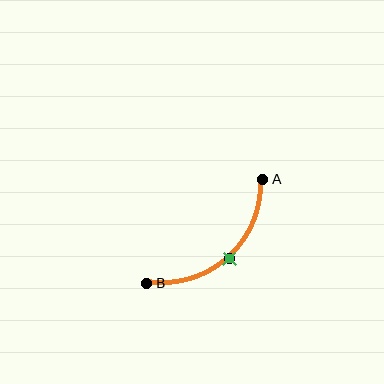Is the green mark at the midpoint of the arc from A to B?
Yes. The green mark lies on the arc at equal arc-length from both A and B — it is the arc midpoint.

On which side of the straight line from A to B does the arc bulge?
The arc bulges below and to the right of the straight line connecting A and B.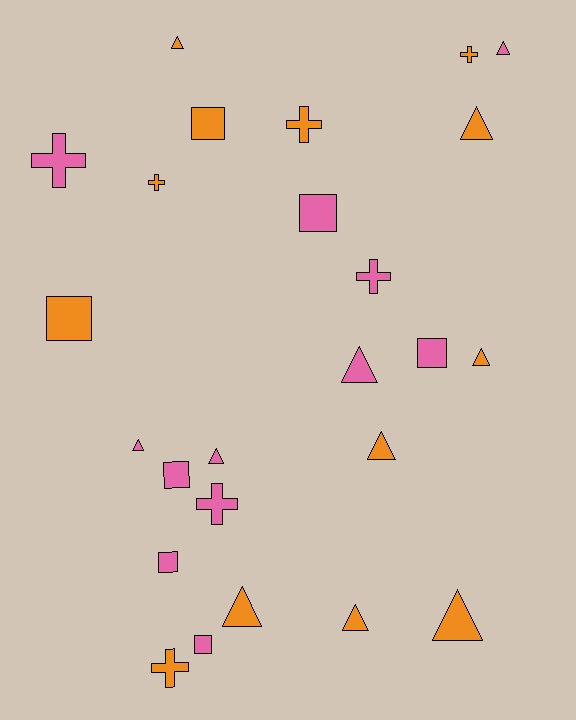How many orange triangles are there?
There are 7 orange triangles.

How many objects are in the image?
There are 25 objects.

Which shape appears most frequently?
Triangle, with 11 objects.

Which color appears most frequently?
Orange, with 13 objects.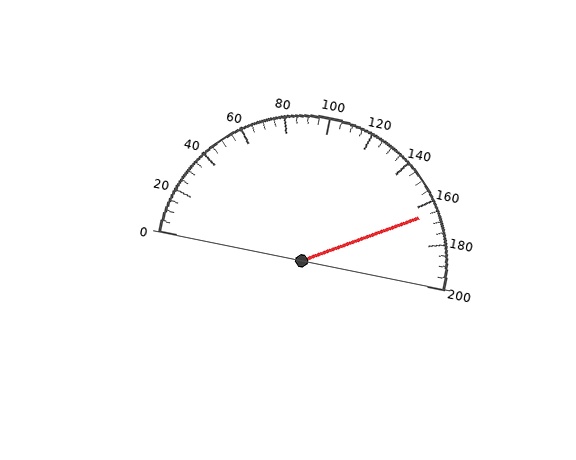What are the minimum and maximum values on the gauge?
The gauge ranges from 0 to 200.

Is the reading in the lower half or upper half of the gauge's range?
The reading is in the upper half of the range (0 to 200).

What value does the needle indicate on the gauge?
The needle indicates approximately 165.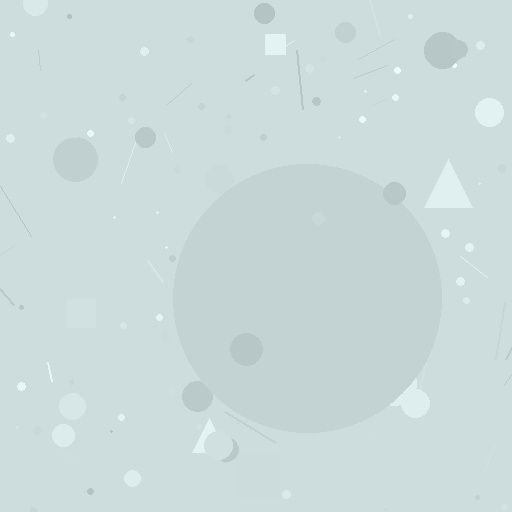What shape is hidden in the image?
A circle is hidden in the image.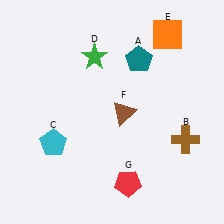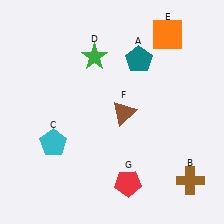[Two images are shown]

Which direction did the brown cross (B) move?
The brown cross (B) moved down.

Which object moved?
The brown cross (B) moved down.